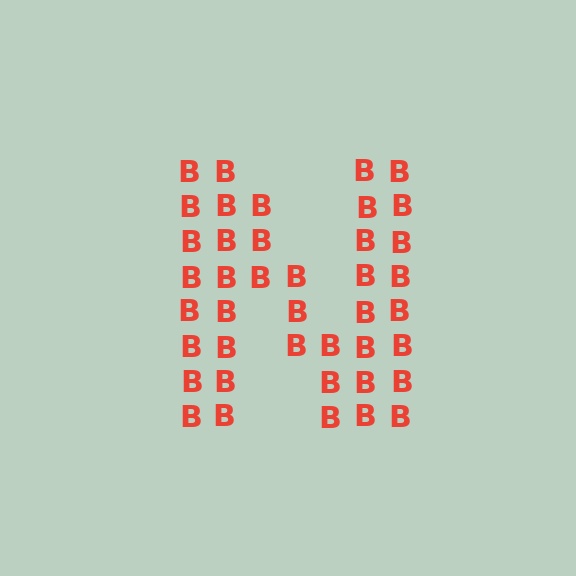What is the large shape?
The large shape is the letter N.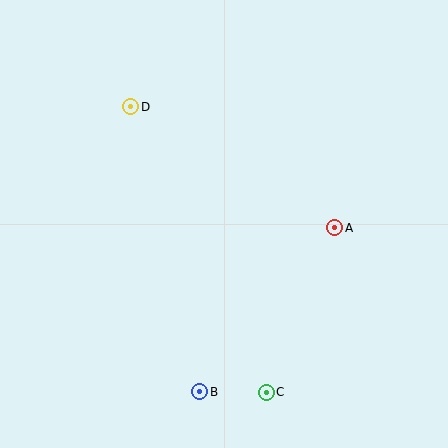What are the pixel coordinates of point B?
Point B is at (200, 392).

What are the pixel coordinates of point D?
Point D is at (131, 107).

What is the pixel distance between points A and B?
The distance between A and B is 213 pixels.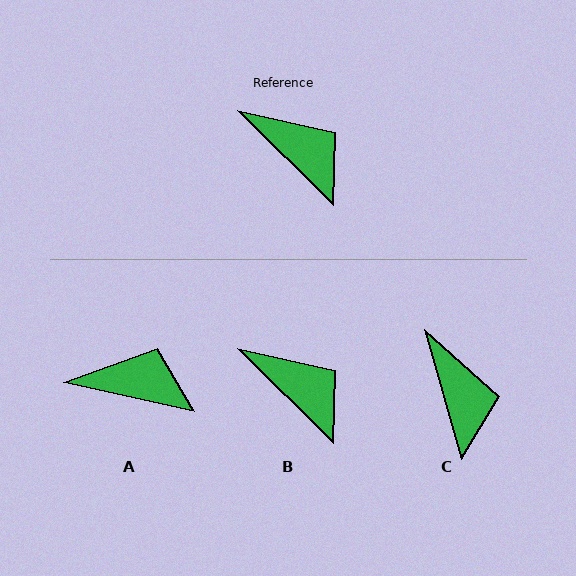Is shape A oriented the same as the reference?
No, it is off by about 33 degrees.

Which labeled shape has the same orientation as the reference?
B.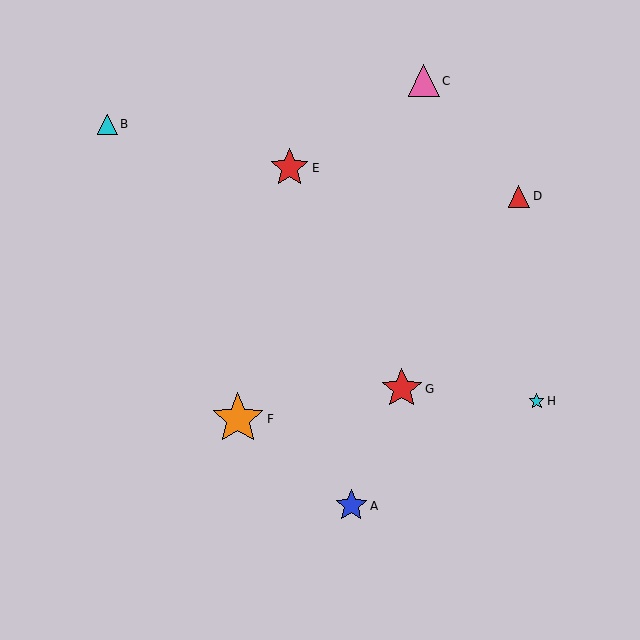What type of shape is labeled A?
Shape A is a blue star.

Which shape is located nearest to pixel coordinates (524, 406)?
The cyan star (labeled H) at (537, 401) is nearest to that location.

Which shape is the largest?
The orange star (labeled F) is the largest.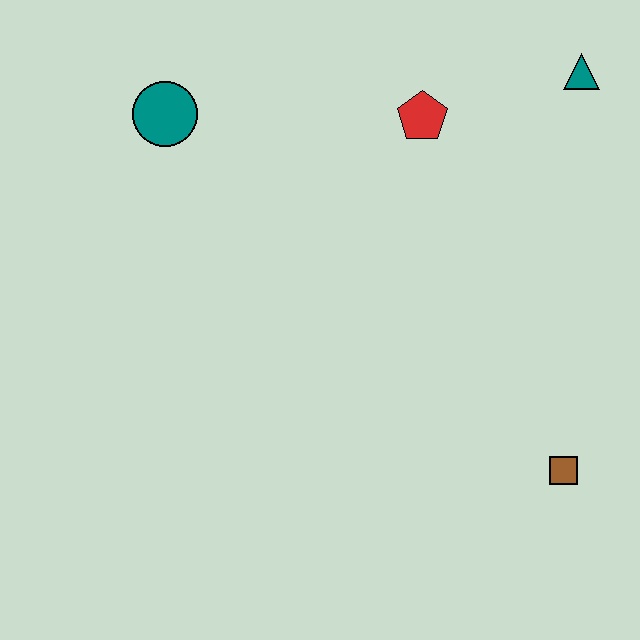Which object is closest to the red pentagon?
The teal triangle is closest to the red pentagon.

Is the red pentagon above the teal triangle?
No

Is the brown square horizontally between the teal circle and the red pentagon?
No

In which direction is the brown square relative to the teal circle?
The brown square is to the right of the teal circle.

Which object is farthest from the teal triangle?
The teal circle is farthest from the teal triangle.